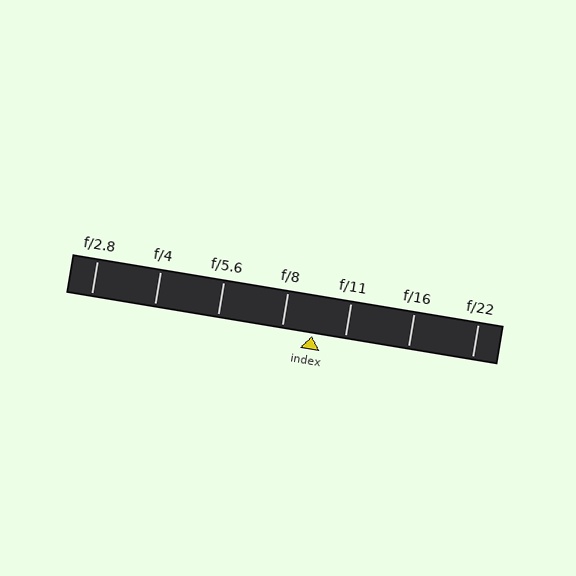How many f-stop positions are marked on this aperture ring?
There are 7 f-stop positions marked.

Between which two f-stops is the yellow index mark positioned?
The index mark is between f/8 and f/11.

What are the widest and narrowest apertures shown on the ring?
The widest aperture shown is f/2.8 and the narrowest is f/22.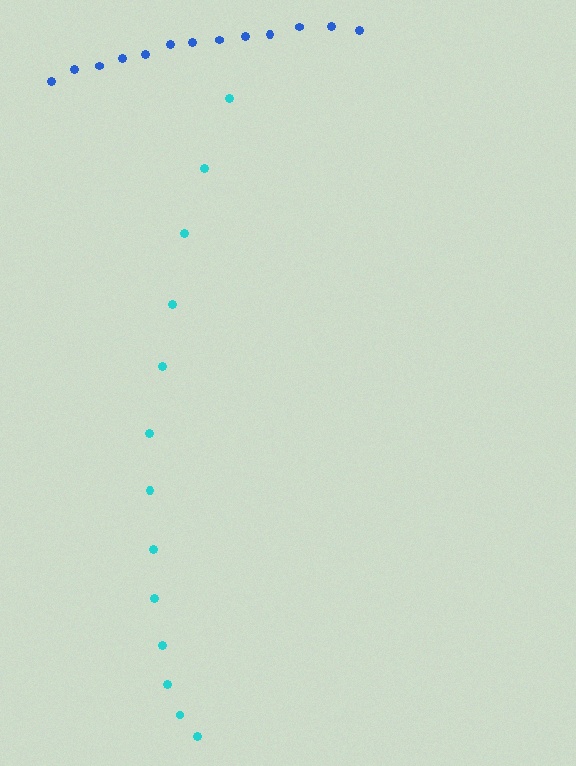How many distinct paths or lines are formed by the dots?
There are 2 distinct paths.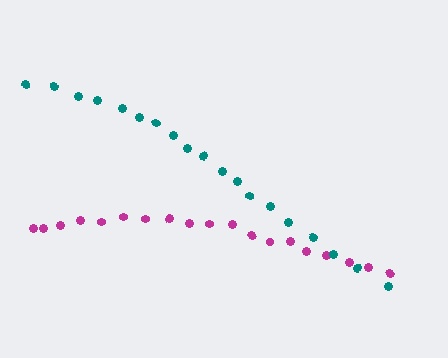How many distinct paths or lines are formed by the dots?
There are 2 distinct paths.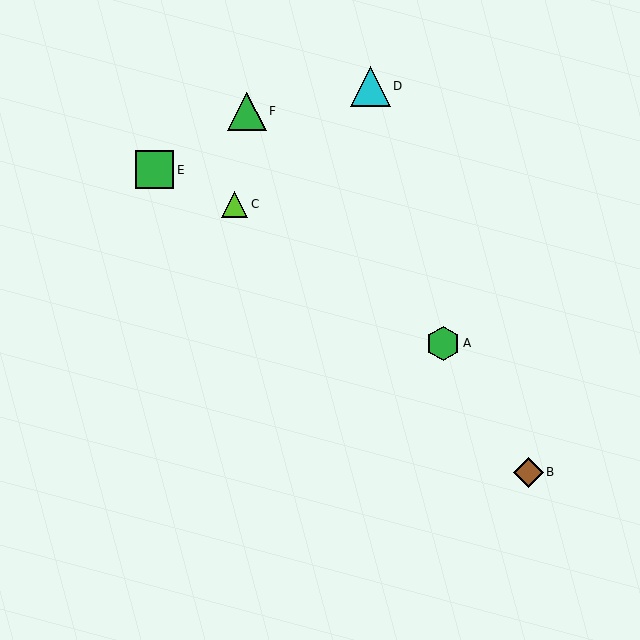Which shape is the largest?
The cyan triangle (labeled D) is the largest.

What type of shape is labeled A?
Shape A is a green hexagon.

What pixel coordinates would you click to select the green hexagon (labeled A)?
Click at (443, 343) to select the green hexagon A.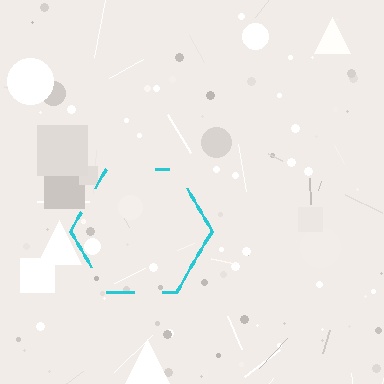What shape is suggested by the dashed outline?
The dashed outline suggests a hexagon.